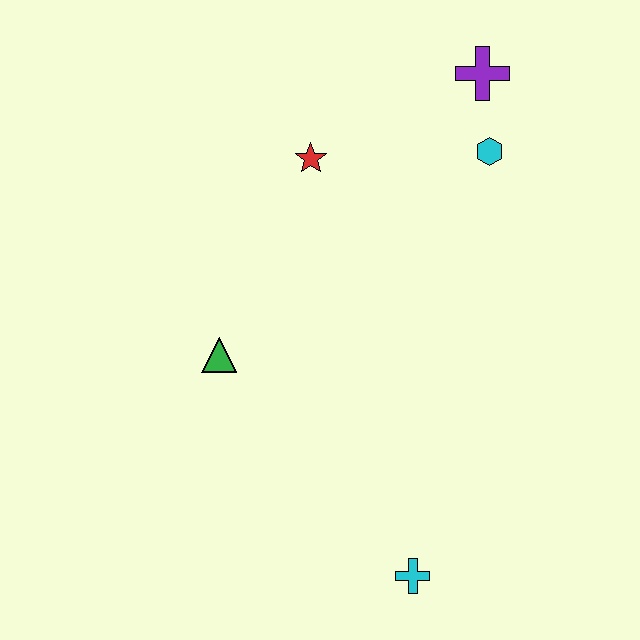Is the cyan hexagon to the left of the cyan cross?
No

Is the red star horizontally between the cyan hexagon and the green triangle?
Yes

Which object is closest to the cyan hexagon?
The purple cross is closest to the cyan hexagon.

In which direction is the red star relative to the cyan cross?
The red star is above the cyan cross.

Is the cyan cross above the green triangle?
No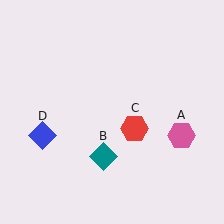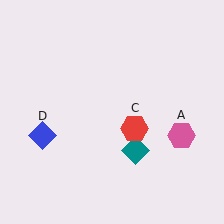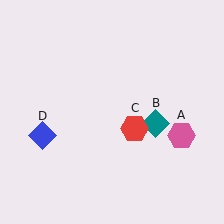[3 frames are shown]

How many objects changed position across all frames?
1 object changed position: teal diamond (object B).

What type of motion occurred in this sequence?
The teal diamond (object B) rotated counterclockwise around the center of the scene.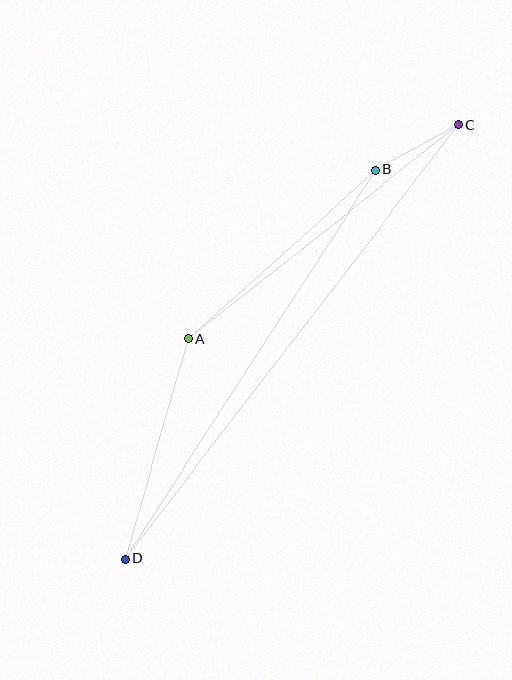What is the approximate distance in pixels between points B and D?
The distance between B and D is approximately 463 pixels.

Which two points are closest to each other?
Points B and C are closest to each other.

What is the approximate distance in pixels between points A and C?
The distance between A and C is approximately 345 pixels.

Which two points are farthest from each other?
Points C and D are farthest from each other.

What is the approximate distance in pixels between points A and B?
The distance between A and B is approximately 253 pixels.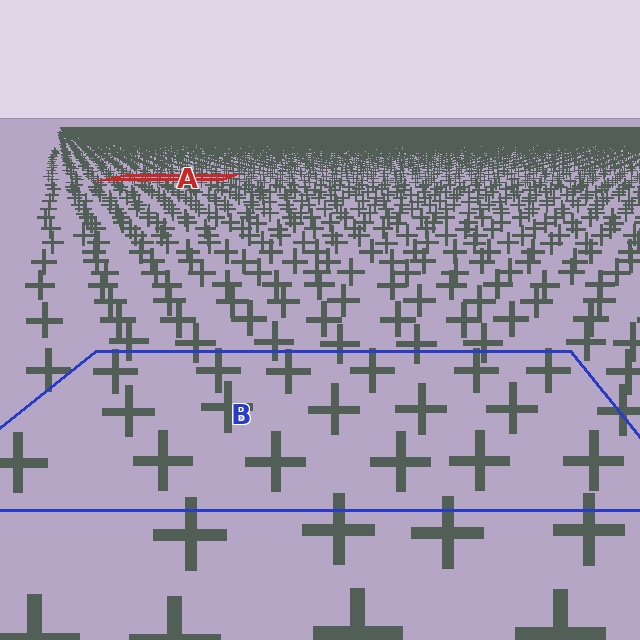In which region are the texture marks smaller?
The texture marks are smaller in region A, because it is farther away.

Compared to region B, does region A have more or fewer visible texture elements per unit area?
Region A has more texture elements per unit area — they are packed more densely because it is farther away.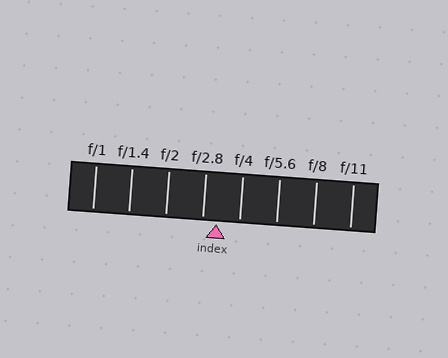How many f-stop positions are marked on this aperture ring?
There are 8 f-stop positions marked.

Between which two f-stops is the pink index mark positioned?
The index mark is between f/2.8 and f/4.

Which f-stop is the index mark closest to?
The index mark is closest to f/2.8.